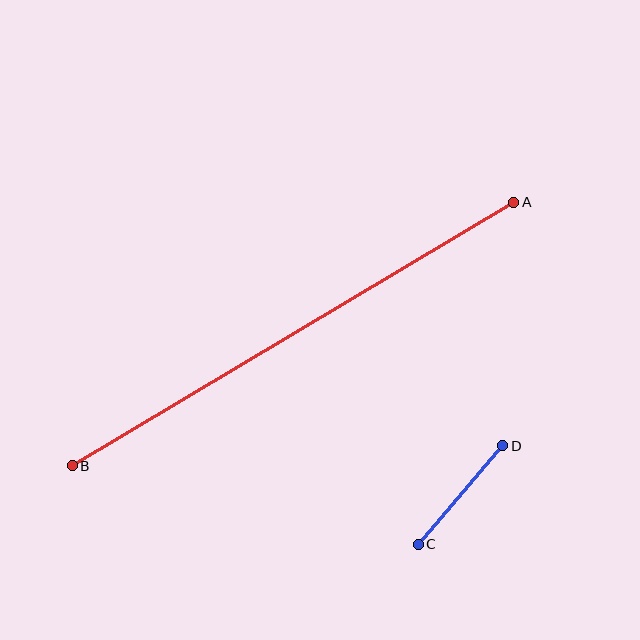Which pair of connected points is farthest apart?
Points A and B are farthest apart.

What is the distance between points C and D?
The distance is approximately 130 pixels.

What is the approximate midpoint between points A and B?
The midpoint is at approximately (293, 334) pixels.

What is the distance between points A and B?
The distance is approximately 514 pixels.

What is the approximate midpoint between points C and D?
The midpoint is at approximately (460, 495) pixels.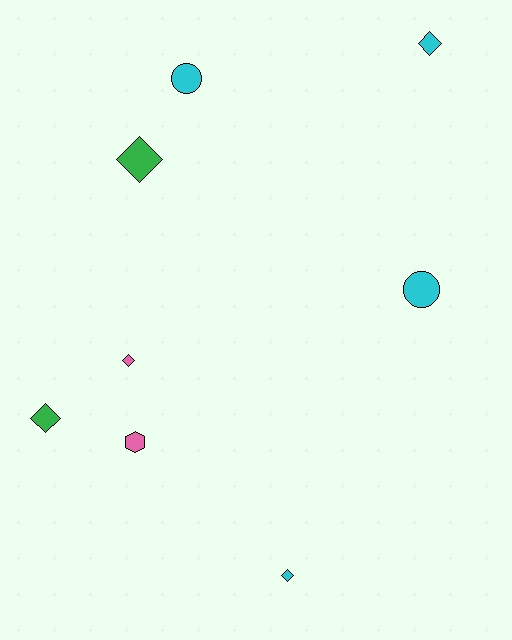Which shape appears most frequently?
Diamond, with 5 objects.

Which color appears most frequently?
Cyan, with 4 objects.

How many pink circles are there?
There are no pink circles.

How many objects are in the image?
There are 8 objects.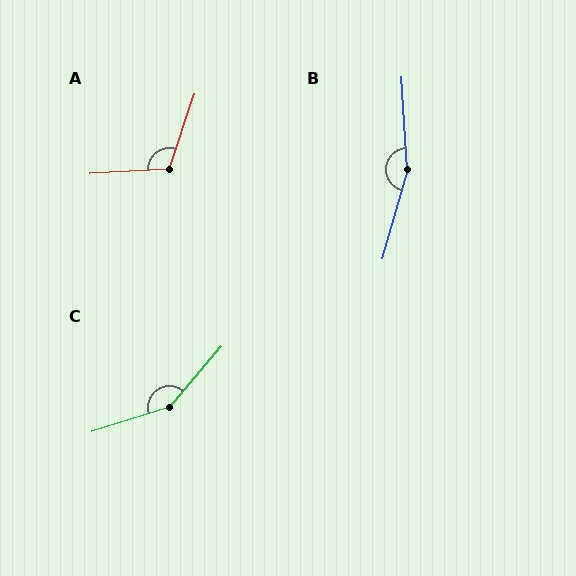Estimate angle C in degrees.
Approximately 148 degrees.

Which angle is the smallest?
A, at approximately 112 degrees.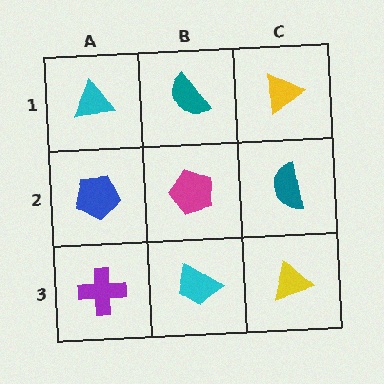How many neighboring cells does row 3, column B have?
3.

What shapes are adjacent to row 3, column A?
A blue pentagon (row 2, column A), a cyan trapezoid (row 3, column B).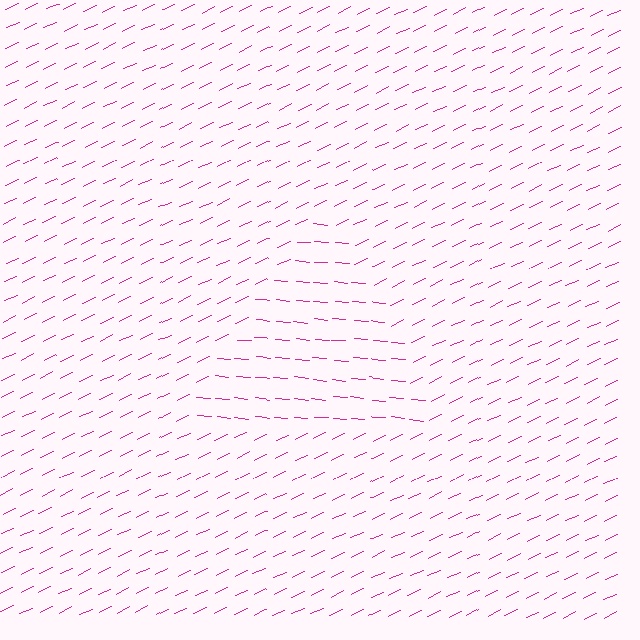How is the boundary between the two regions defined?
The boundary is defined purely by a change in line orientation (approximately 30 degrees difference). All lines are the same color and thickness.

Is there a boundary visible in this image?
Yes, there is a texture boundary formed by a change in line orientation.